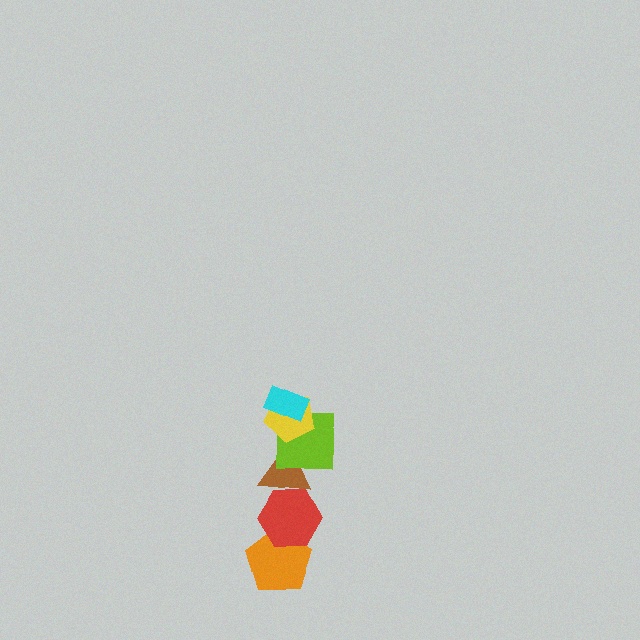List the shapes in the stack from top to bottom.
From top to bottom: the cyan rectangle, the yellow pentagon, the lime square, the brown triangle, the red hexagon, the orange pentagon.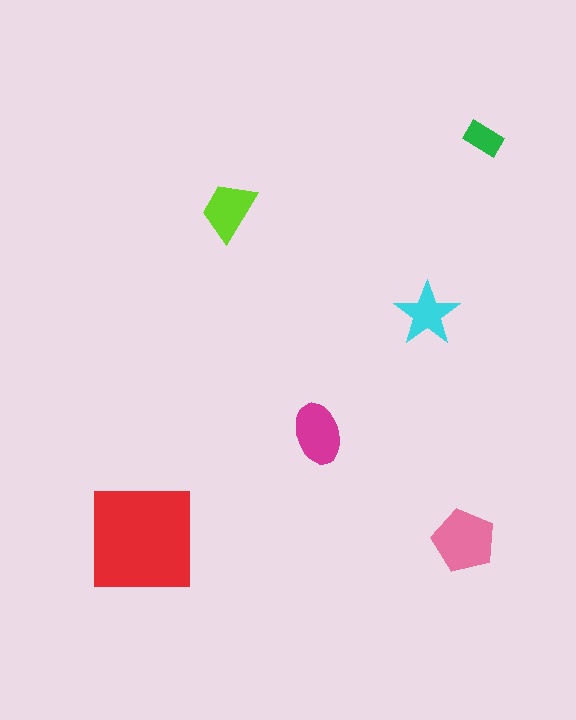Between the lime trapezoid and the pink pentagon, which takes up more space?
The pink pentagon.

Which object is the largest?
The red square.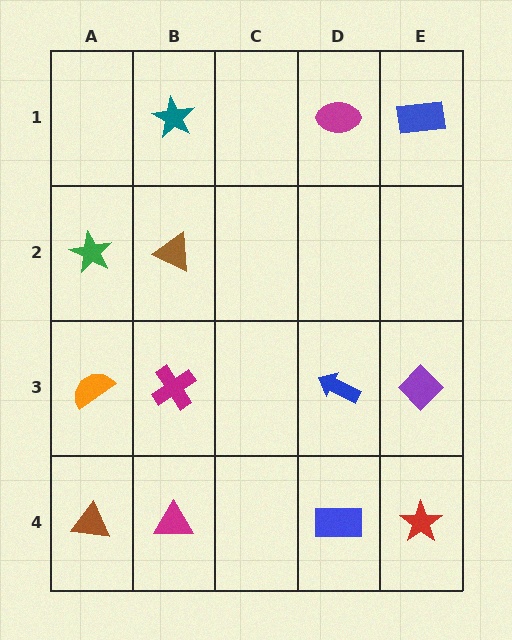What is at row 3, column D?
A blue arrow.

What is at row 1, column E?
A blue rectangle.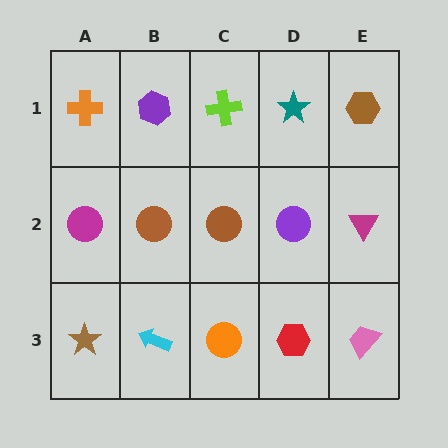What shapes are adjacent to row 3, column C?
A brown circle (row 2, column C), a cyan arrow (row 3, column B), a red hexagon (row 3, column D).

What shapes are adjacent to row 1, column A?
A magenta circle (row 2, column A), a purple hexagon (row 1, column B).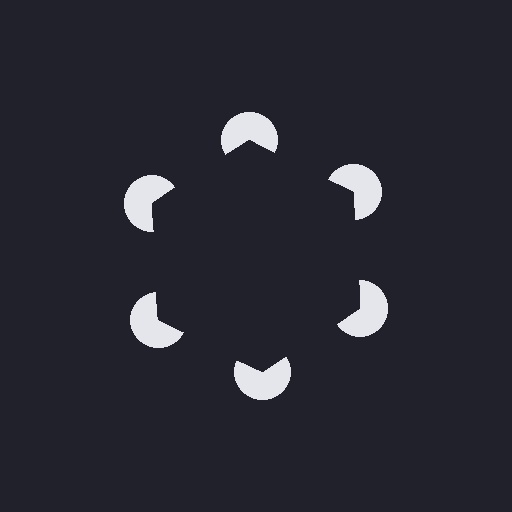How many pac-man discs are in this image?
There are 6 — one at each vertex of the illusory hexagon.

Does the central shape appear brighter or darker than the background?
It typically appears slightly darker than the background, even though no actual brightness change is drawn.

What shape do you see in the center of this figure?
An illusory hexagon — its edges are inferred from the aligned wedge cuts in the pac-man discs, not physically drawn.